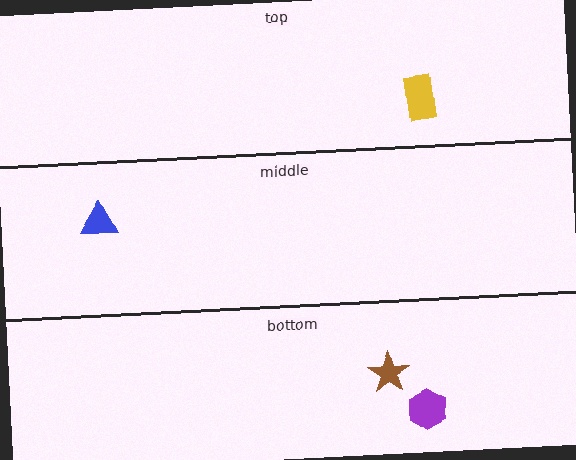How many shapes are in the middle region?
1.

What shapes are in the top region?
The yellow rectangle.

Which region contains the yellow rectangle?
The top region.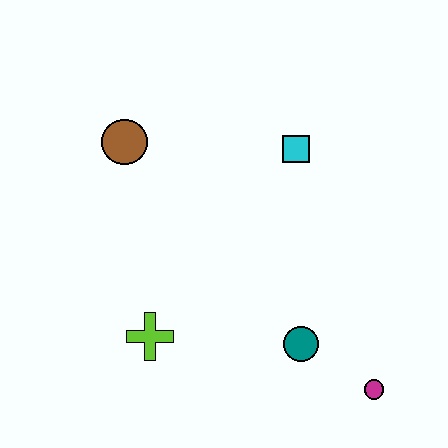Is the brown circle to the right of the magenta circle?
No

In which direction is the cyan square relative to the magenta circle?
The cyan square is above the magenta circle.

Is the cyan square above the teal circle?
Yes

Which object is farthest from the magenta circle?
The brown circle is farthest from the magenta circle.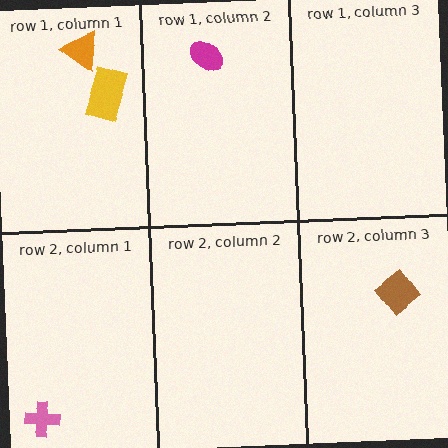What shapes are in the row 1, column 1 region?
The yellow rectangle, the orange triangle.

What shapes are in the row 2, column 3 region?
The brown diamond.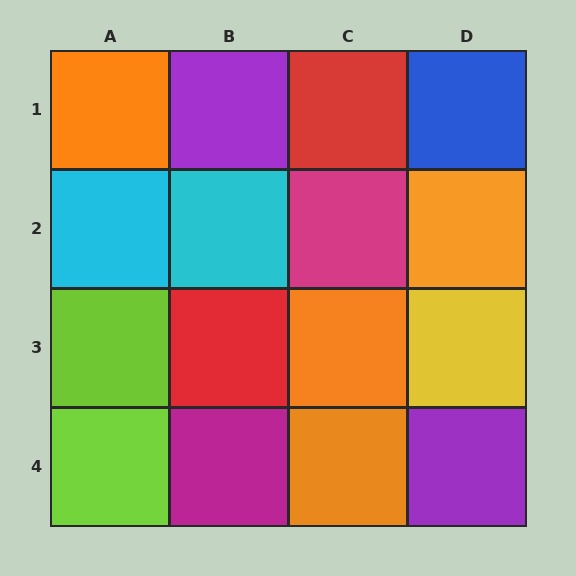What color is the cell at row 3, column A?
Lime.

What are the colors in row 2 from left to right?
Cyan, cyan, magenta, orange.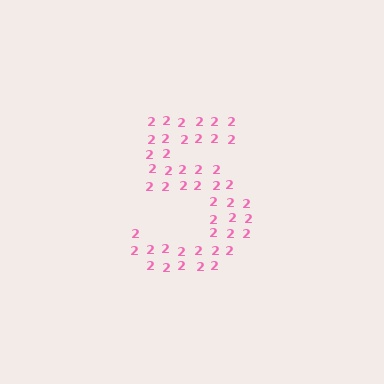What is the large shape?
The large shape is the digit 5.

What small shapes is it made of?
It is made of small digit 2's.